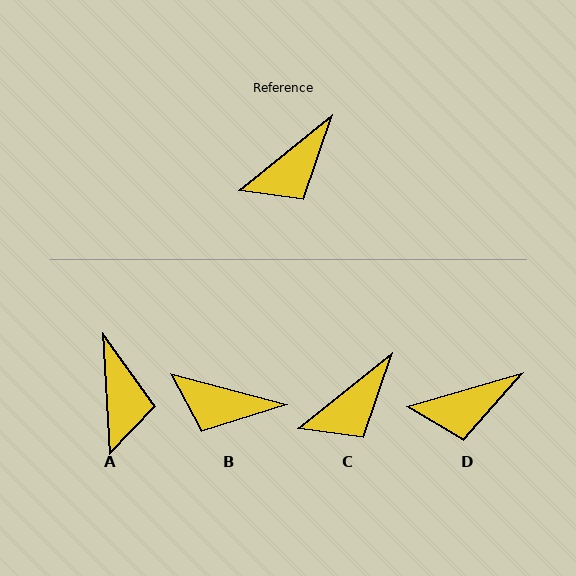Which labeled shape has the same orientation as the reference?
C.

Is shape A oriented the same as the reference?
No, it is off by about 55 degrees.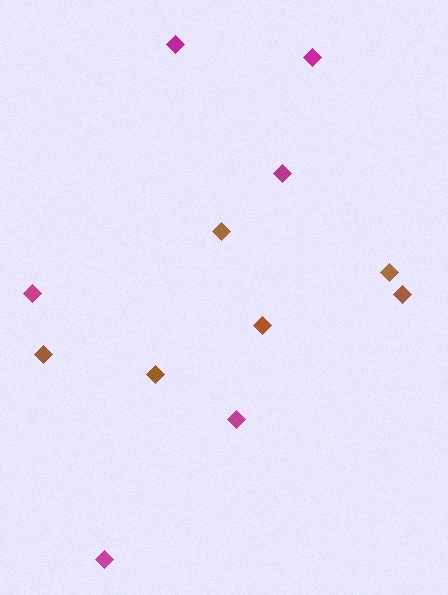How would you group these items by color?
There are 2 groups: one group of brown diamonds (6) and one group of magenta diamonds (6).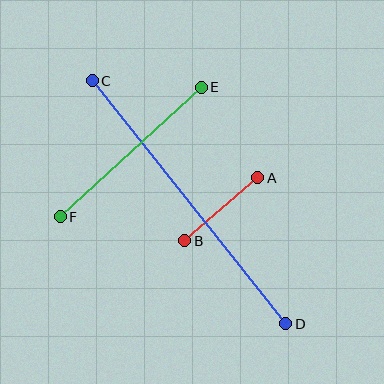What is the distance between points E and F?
The distance is approximately 191 pixels.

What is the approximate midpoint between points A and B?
The midpoint is at approximately (221, 209) pixels.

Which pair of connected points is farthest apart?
Points C and D are farthest apart.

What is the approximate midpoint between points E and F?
The midpoint is at approximately (131, 152) pixels.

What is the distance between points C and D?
The distance is approximately 311 pixels.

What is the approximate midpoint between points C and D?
The midpoint is at approximately (189, 202) pixels.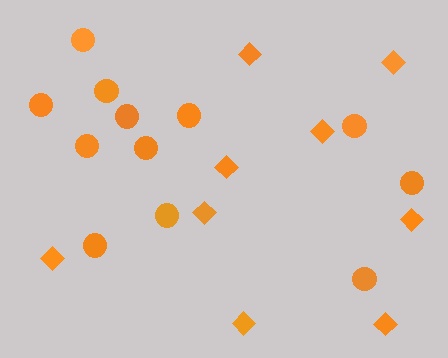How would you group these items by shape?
There are 2 groups: one group of circles (12) and one group of diamonds (9).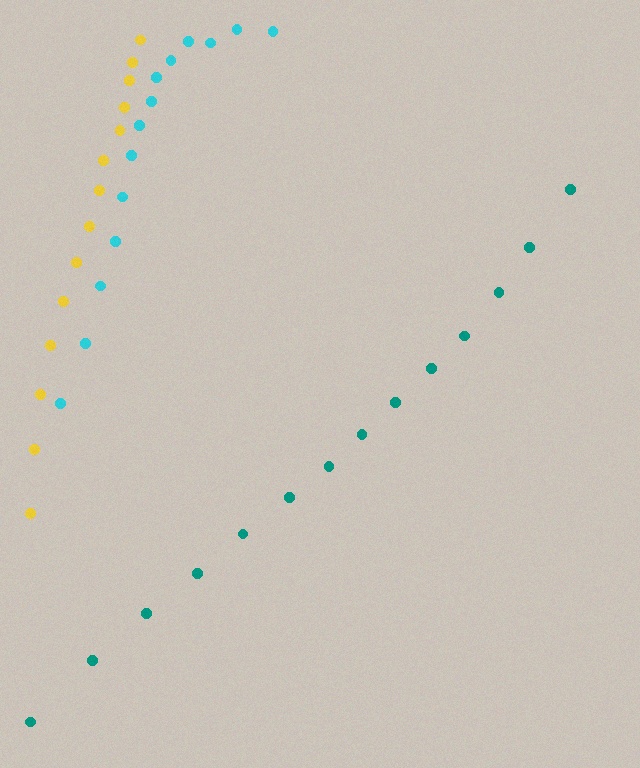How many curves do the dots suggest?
There are 3 distinct paths.